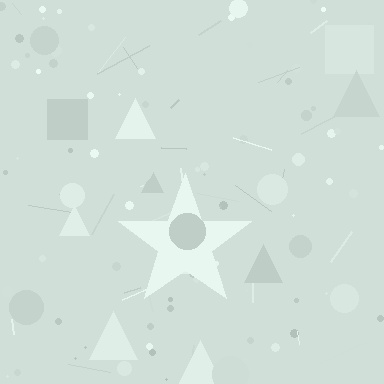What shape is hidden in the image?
A star is hidden in the image.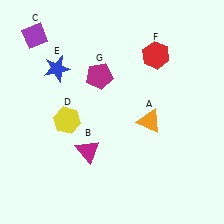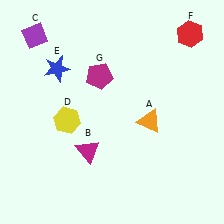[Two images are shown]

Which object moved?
The red hexagon (F) moved right.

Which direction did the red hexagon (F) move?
The red hexagon (F) moved right.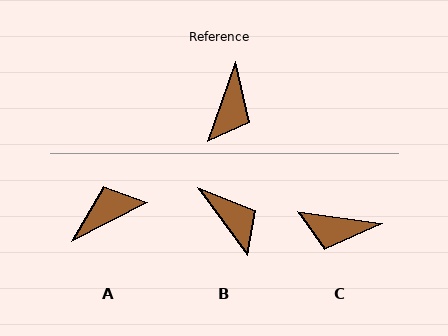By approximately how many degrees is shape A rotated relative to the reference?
Approximately 136 degrees counter-clockwise.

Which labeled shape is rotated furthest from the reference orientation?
A, about 136 degrees away.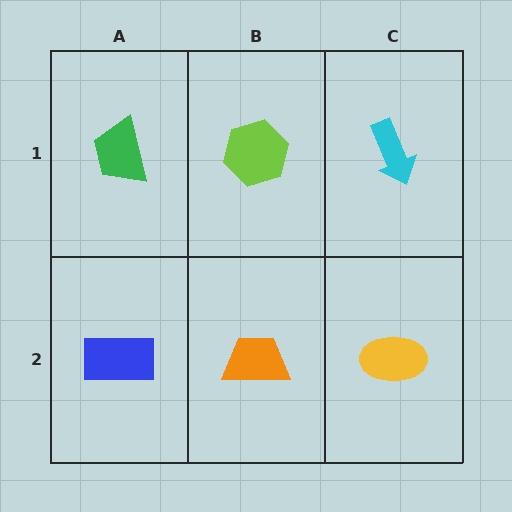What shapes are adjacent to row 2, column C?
A cyan arrow (row 1, column C), an orange trapezoid (row 2, column B).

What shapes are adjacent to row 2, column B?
A lime hexagon (row 1, column B), a blue rectangle (row 2, column A), a yellow ellipse (row 2, column C).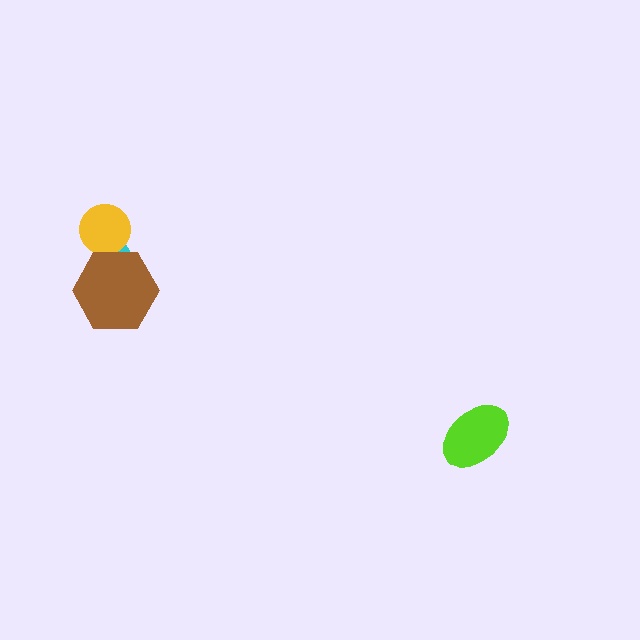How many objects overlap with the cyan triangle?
2 objects overlap with the cyan triangle.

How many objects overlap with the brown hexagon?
2 objects overlap with the brown hexagon.